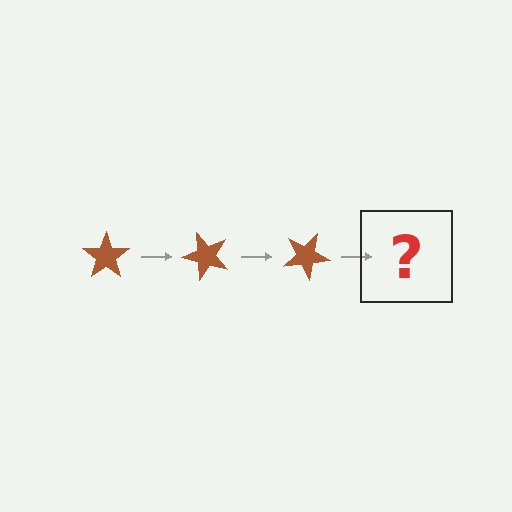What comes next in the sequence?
The next element should be a brown star rotated 150 degrees.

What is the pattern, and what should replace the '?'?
The pattern is that the star rotates 50 degrees each step. The '?' should be a brown star rotated 150 degrees.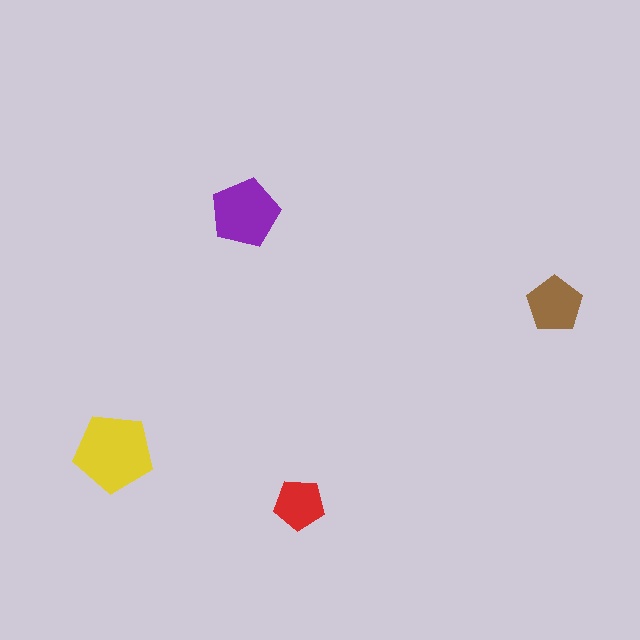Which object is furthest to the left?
The yellow pentagon is leftmost.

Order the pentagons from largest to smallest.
the yellow one, the purple one, the brown one, the red one.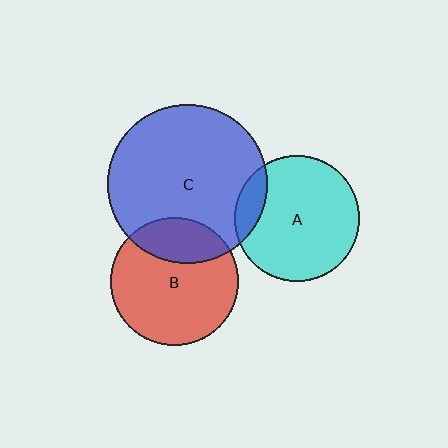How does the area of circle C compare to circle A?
Approximately 1.6 times.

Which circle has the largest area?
Circle C (blue).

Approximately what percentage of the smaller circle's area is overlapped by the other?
Approximately 15%.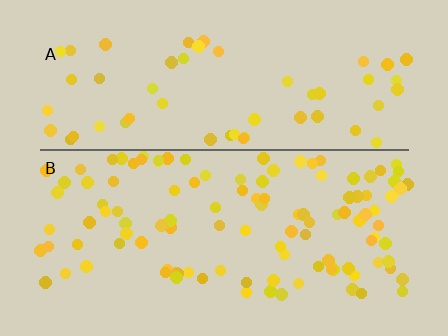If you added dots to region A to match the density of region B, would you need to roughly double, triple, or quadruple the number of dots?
Approximately double.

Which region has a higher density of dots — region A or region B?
B (the bottom).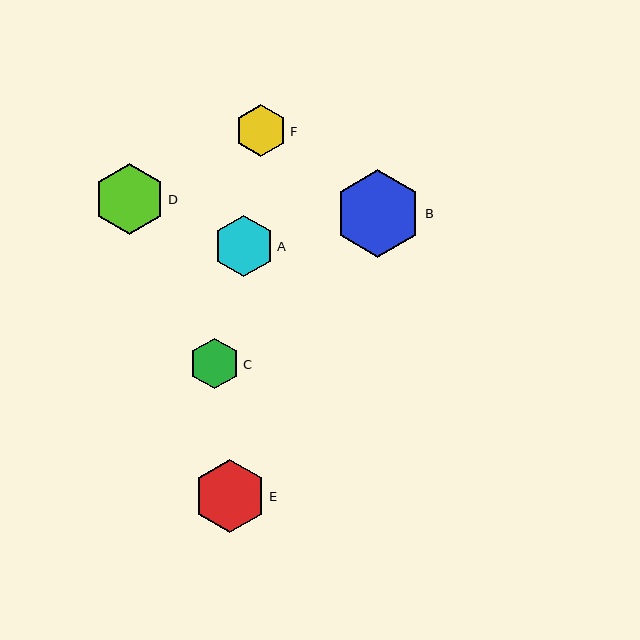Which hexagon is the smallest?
Hexagon C is the smallest with a size of approximately 50 pixels.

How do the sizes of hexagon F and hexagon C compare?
Hexagon F and hexagon C are approximately the same size.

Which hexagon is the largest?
Hexagon B is the largest with a size of approximately 87 pixels.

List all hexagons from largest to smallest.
From largest to smallest: B, E, D, A, F, C.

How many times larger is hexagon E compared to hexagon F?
Hexagon E is approximately 1.4 times the size of hexagon F.